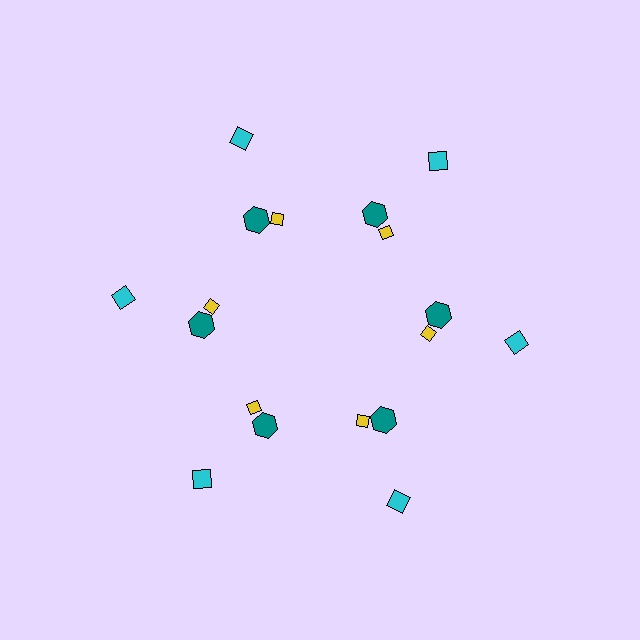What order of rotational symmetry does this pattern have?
This pattern has 6-fold rotational symmetry.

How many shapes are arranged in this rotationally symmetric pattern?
There are 18 shapes, arranged in 6 groups of 3.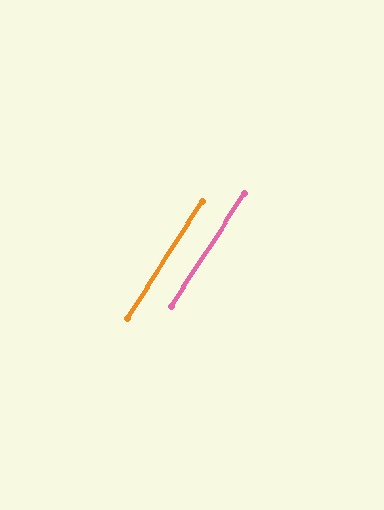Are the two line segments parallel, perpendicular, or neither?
Parallel — their directions differ by only 0.2°.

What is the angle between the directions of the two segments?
Approximately 0 degrees.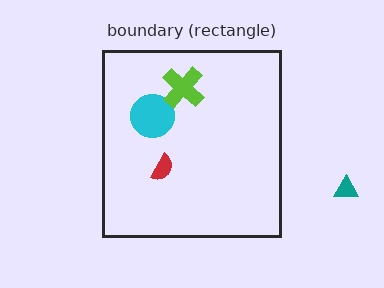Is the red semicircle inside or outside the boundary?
Inside.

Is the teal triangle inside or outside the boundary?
Outside.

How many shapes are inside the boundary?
3 inside, 1 outside.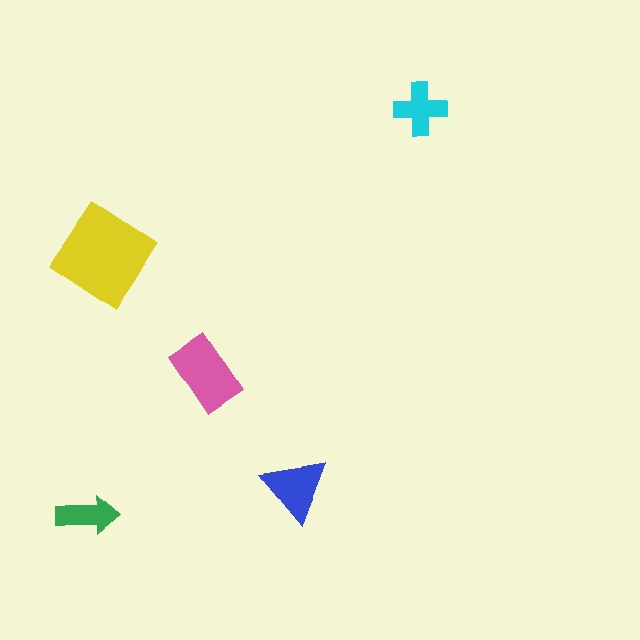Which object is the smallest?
The green arrow.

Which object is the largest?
The yellow diamond.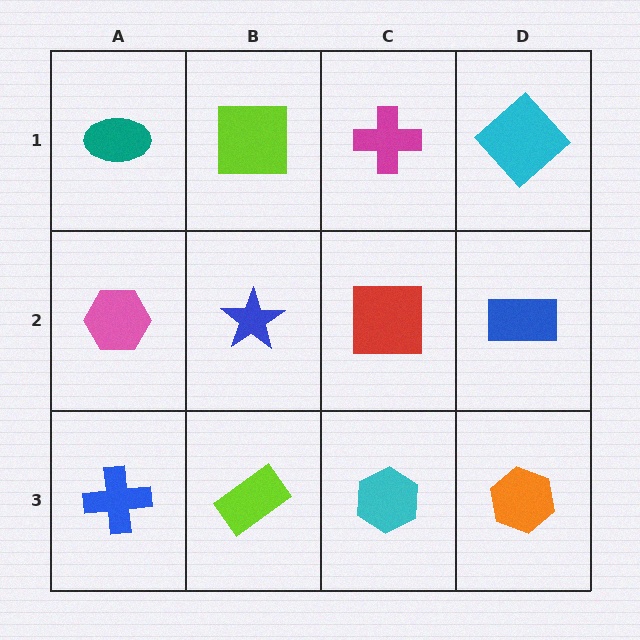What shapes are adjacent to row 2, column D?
A cyan diamond (row 1, column D), an orange hexagon (row 3, column D), a red square (row 2, column C).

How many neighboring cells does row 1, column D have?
2.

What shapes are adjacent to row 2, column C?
A magenta cross (row 1, column C), a cyan hexagon (row 3, column C), a blue star (row 2, column B), a blue rectangle (row 2, column D).